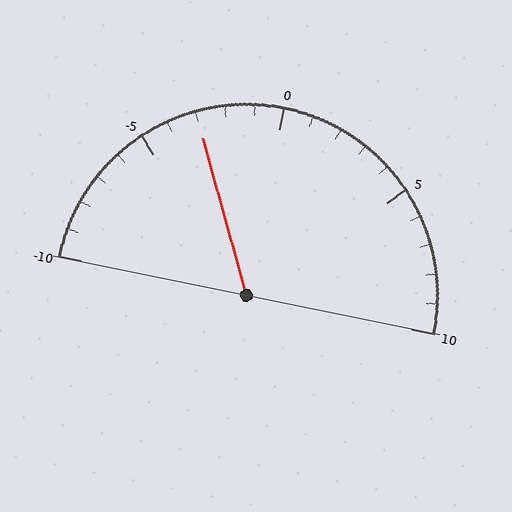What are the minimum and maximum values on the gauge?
The gauge ranges from -10 to 10.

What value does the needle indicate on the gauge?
The needle indicates approximately -3.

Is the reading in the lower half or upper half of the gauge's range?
The reading is in the lower half of the range (-10 to 10).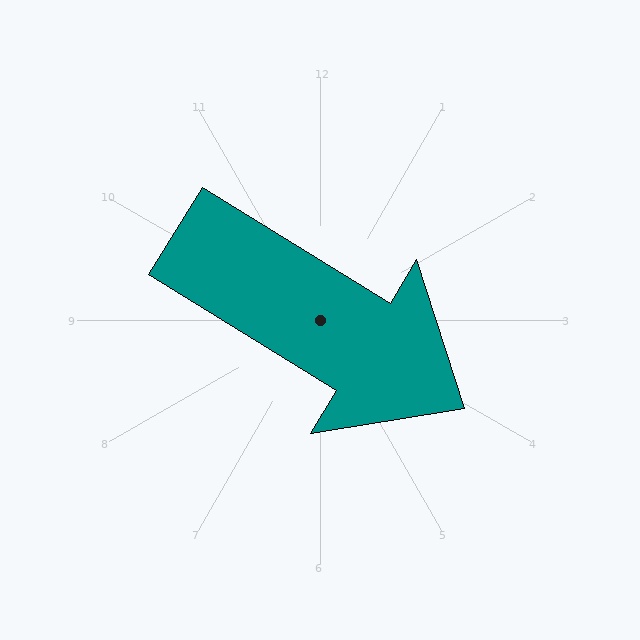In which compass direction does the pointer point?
Southeast.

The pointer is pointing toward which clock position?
Roughly 4 o'clock.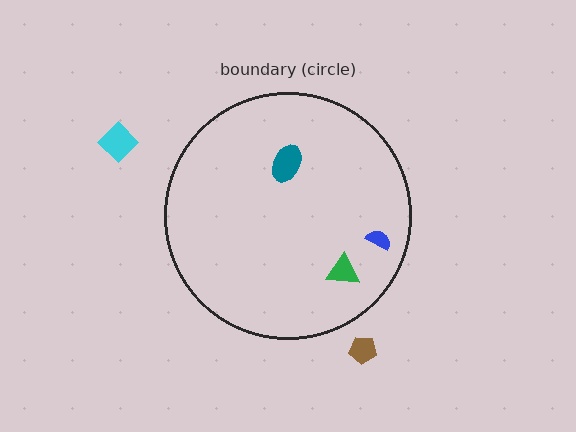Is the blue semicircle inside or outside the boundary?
Inside.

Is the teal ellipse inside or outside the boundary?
Inside.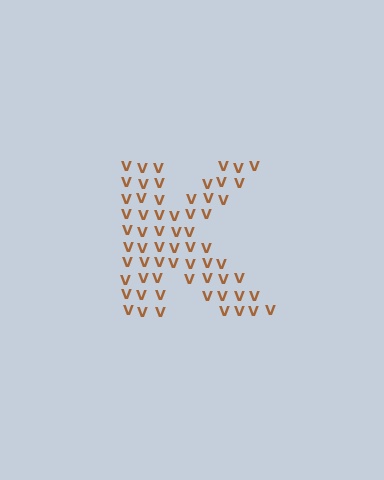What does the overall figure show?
The overall figure shows the letter K.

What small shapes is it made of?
It is made of small letter V's.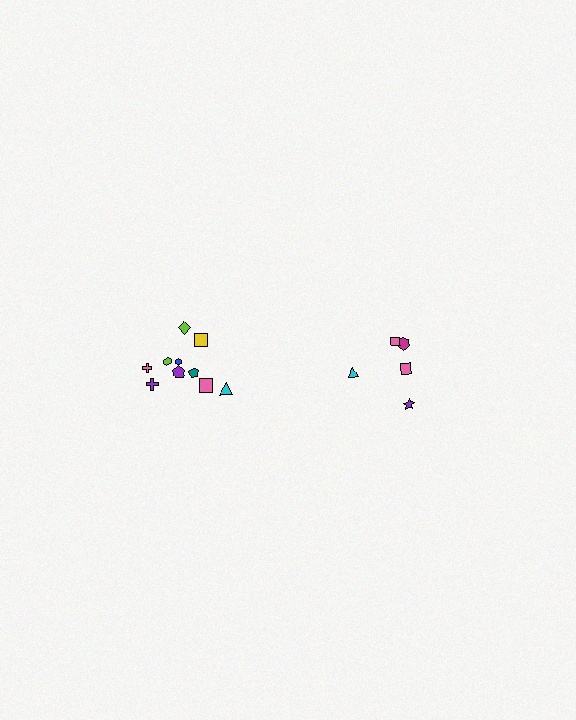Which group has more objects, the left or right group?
The left group.